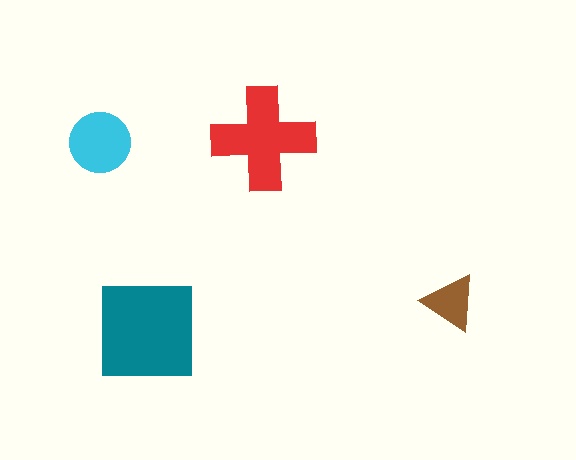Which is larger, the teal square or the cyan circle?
The teal square.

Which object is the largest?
The teal square.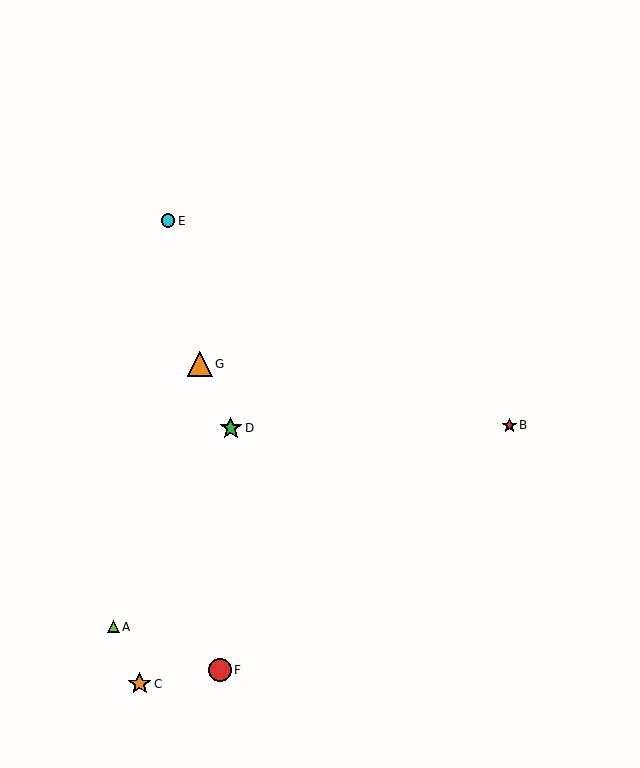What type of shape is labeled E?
Shape E is a cyan circle.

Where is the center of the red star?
The center of the red star is at (509, 426).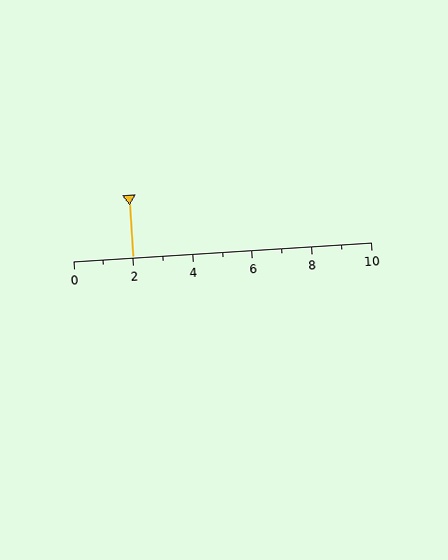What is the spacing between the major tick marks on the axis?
The major ticks are spaced 2 apart.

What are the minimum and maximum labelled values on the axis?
The axis runs from 0 to 10.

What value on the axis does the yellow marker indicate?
The marker indicates approximately 2.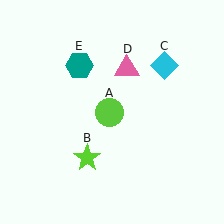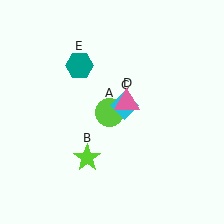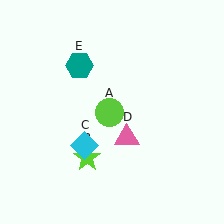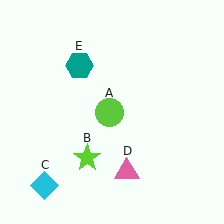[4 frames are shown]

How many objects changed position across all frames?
2 objects changed position: cyan diamond (object C), pink triangle (object D).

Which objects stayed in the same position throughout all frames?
Lime circle (object A) and lime star (object B) and teal hexagon (object E) remained stationary.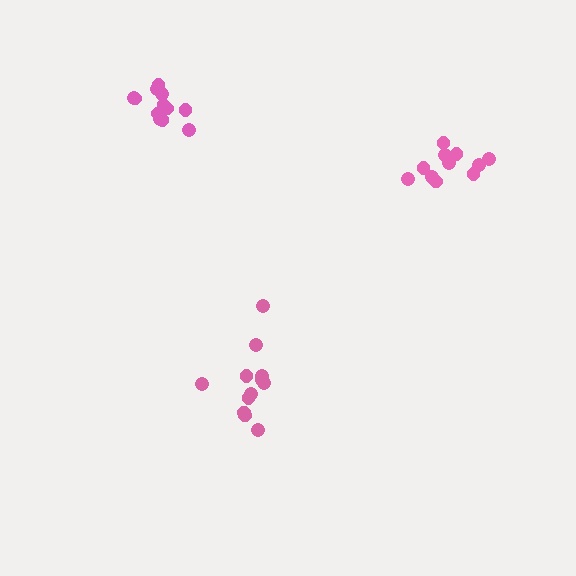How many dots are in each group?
Group 1: 12 dots, Group 2: 12 dots, Group 3: 11 dots (35 total).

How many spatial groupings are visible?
There are 3 spatial groupings.